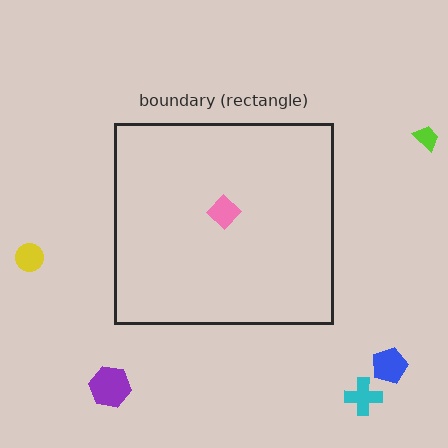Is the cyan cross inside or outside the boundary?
Outside.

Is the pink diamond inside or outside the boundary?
Inside.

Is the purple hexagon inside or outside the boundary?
Outside.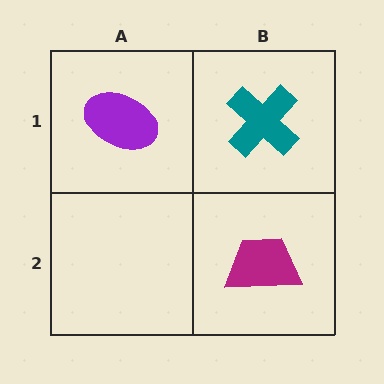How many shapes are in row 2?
1 shape.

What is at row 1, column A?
A purple ellipse.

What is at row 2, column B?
A magenta trapezoid.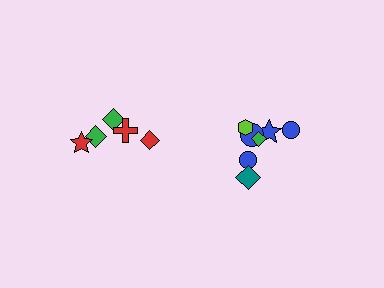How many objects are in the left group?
There are 5 objects.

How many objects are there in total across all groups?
There are 12 objects.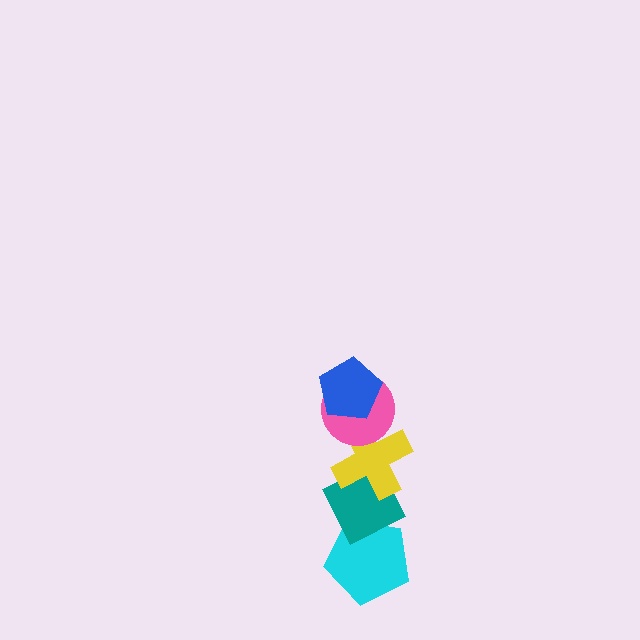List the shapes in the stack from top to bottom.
From top to bottom: the blue pentagon, the pink circle, the yellow cross, the teal diamond, the cyan pentagon.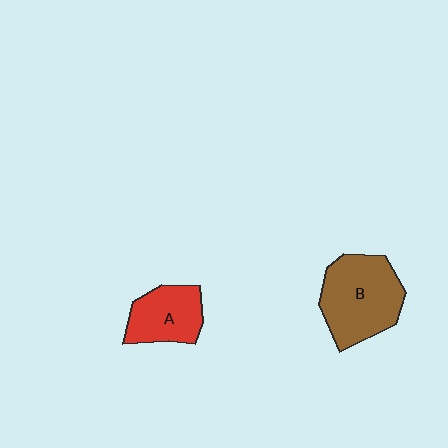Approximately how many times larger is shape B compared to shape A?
Approximately 1.6 times.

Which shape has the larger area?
Shape B (brown).